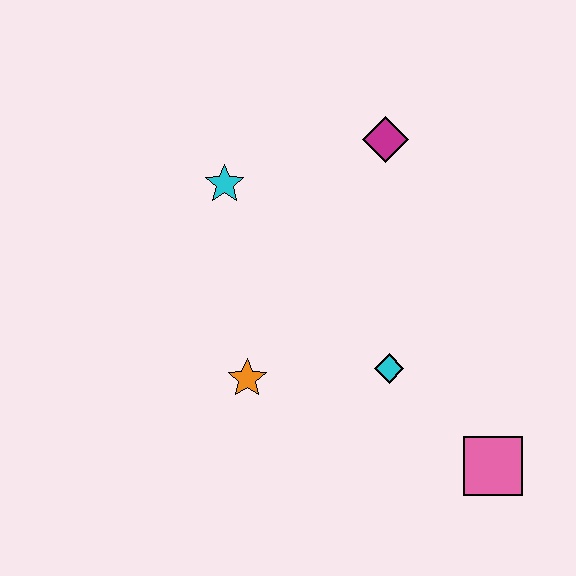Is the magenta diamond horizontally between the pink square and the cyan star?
Yes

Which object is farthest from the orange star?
The magenta diamond is farthest from the orange star.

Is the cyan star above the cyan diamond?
Yes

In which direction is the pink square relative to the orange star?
The pink square is to the right of the orange star.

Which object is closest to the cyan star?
The magenta diamond is closest to the cyan star.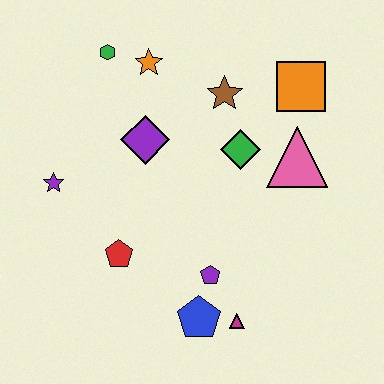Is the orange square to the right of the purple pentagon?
Yes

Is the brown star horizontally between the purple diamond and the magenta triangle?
Yes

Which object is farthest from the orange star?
The magenta triangle is farthest from the orange star.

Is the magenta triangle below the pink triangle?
Yes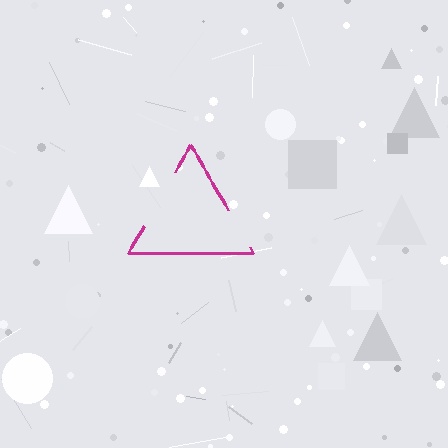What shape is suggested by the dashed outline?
The dashed outline suggests a triangle.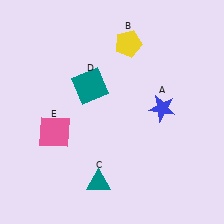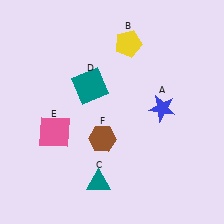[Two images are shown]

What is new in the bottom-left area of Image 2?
A brown hexagon (F) was added in the bottom-left area of Image 2.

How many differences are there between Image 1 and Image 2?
There is 1 difference between the two images.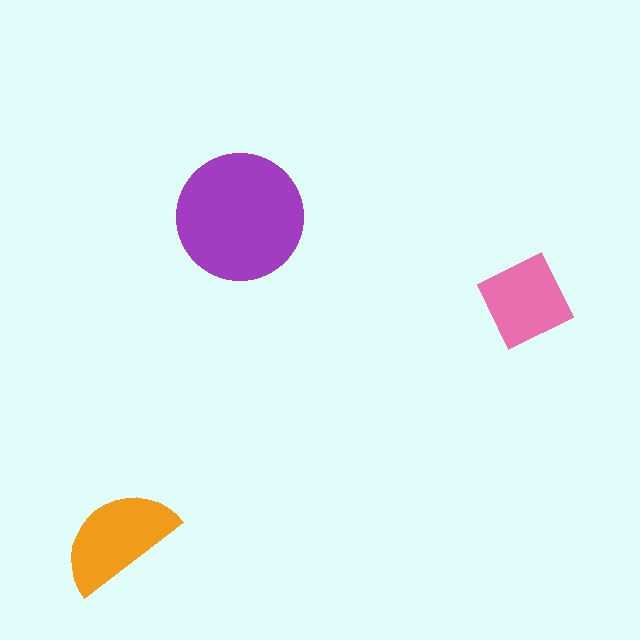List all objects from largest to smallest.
The purple circle, the orange semicircle, the pink square.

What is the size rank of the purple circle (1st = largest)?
1st.